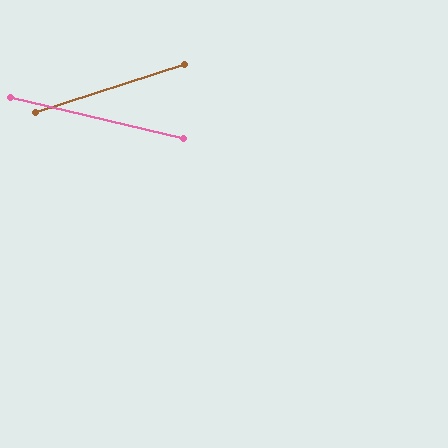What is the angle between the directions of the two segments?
Approximately 31 degrees.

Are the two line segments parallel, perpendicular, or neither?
Neither parallel nor perpendicular — they differ by about 31°.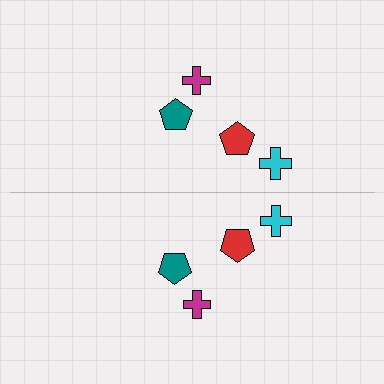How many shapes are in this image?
There are 8 shapes in this image.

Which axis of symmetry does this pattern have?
The pattern has a horizontal axis of symmetry running through the center of the image.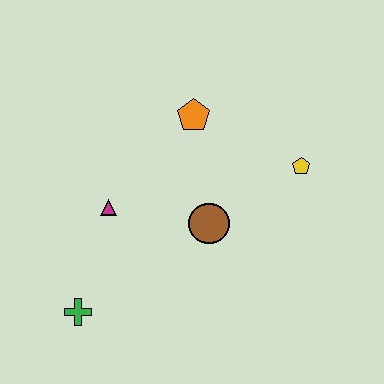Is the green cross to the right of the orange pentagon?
No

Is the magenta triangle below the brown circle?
No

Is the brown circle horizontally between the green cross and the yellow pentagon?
Yes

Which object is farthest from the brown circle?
The green cross is farthest from the brown circle.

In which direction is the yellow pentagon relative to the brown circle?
The yellow pentagon is to the right of the brown circle.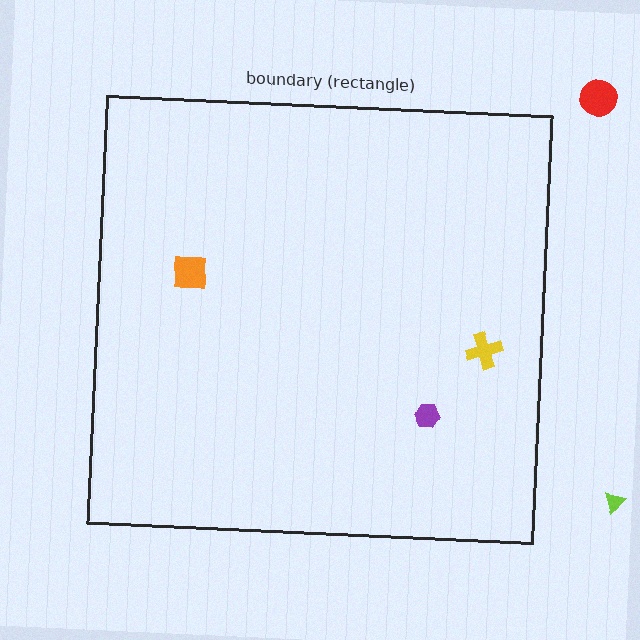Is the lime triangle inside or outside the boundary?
Outside.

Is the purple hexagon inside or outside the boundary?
Inside.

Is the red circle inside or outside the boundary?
Outside.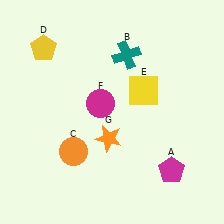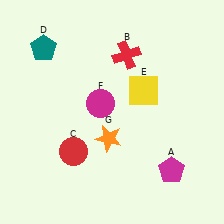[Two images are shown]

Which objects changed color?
B changed from teal to red. C changed from orange to red. D changed from yellow to teal.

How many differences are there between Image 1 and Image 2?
There are 3 differences between the two images.